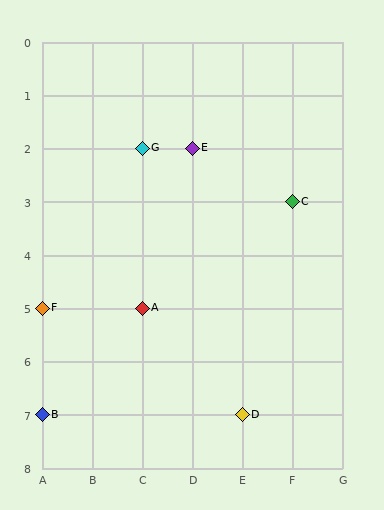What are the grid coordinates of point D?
Point D is at grid coordinates (E, 7).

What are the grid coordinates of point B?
Point B is at grid coordinates (A, 7).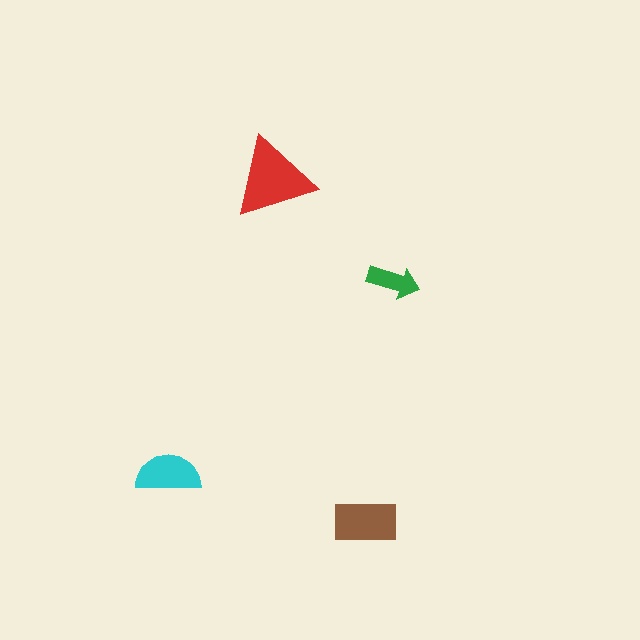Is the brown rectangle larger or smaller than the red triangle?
Smaller.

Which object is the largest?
The red triangle.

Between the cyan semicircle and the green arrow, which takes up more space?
The cyan semicircle.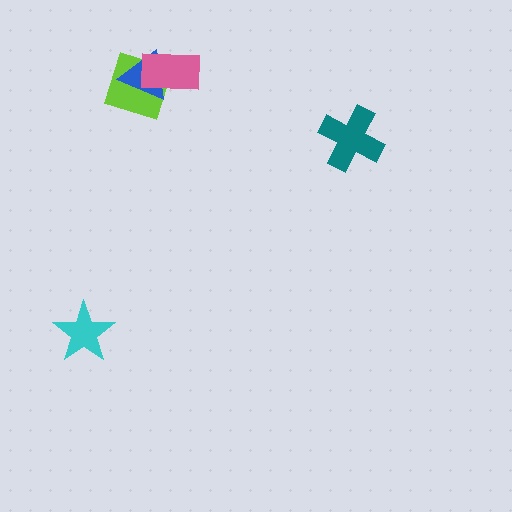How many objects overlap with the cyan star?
0 objects overlap with the cyan star.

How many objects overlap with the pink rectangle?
2 objects overlap with the pink rectangle.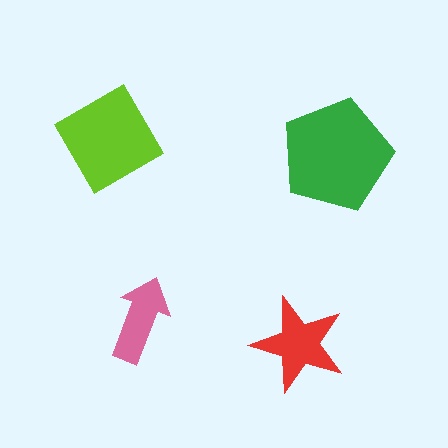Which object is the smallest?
The pink arrow.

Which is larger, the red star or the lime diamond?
The lime diamond.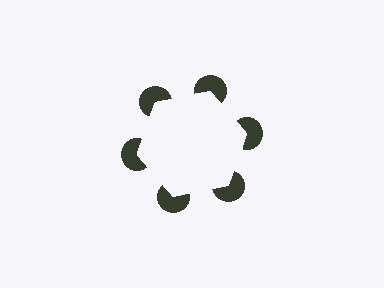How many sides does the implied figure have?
6 sides.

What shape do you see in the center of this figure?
An illusory hexagon — its edges are inferred from the aligned wedge cuts in the pac-man discs, not physically drawn.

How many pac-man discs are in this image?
There are 6 — one at each vertex of the illusory hexagon.